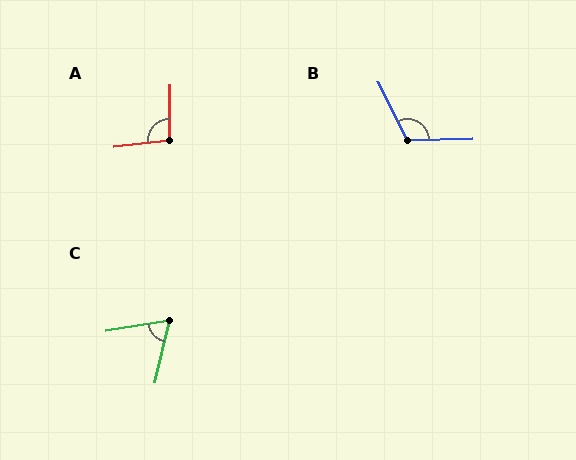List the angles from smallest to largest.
C (68°), A (97°), B (116°).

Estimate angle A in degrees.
Approximately 97 degrees.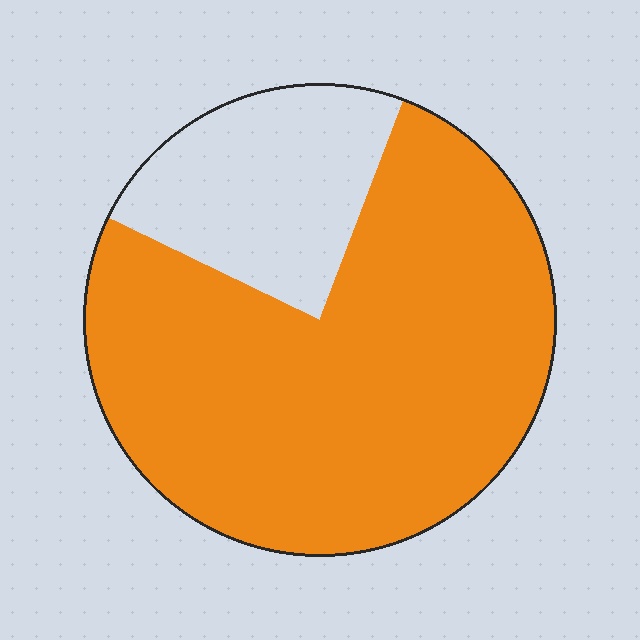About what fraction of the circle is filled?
About three quarters (3/4).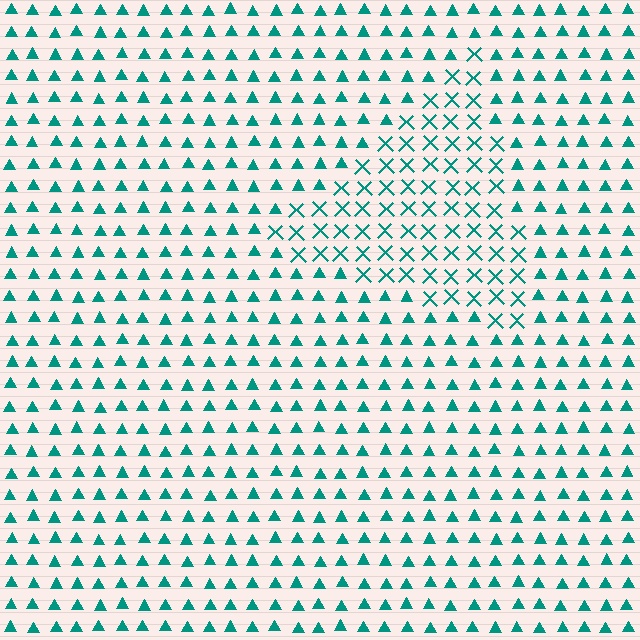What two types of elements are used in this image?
The image uses X marks inside the triangle region and triangles outside it.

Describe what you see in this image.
The image is filled with small teal elements arranged in a uniform grid. A triangle-shaped region contains X marks, while the surrounding area contains triangles. The boundary is defined purely by the change in element shape.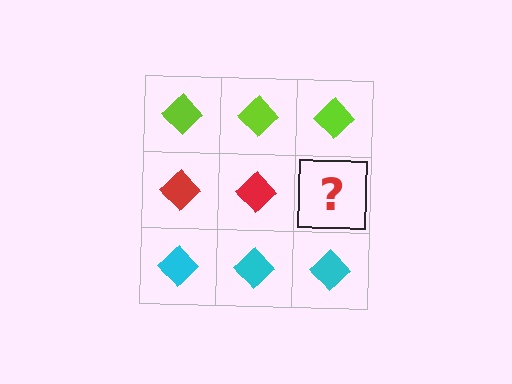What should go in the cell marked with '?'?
The missing cell should contain a red diamond.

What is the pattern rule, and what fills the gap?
The rule is that each row has a consistent color. The gap should be filled with a red diamond.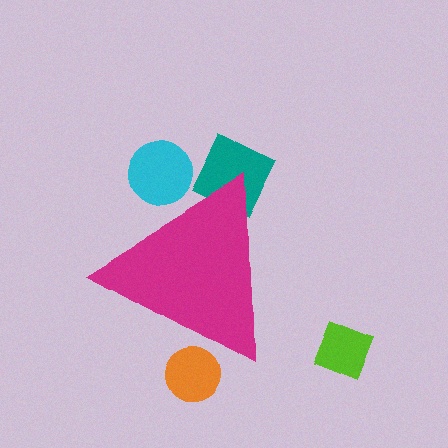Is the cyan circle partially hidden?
Yes, the cyan circle is partially hidden behind the magenta triangle.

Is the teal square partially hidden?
Yes, the teal square is partially hidden behind the magenta triangle.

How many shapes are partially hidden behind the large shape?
3 shapes are partially hidden.